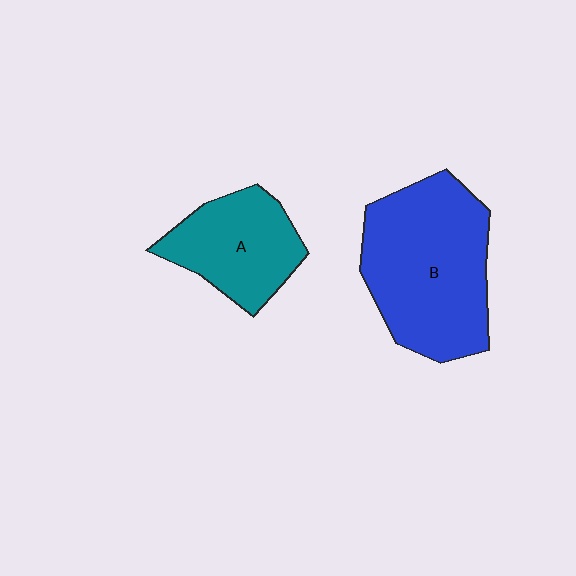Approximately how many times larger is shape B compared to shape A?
Approximately 1.7 times.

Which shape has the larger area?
Shape B (blue).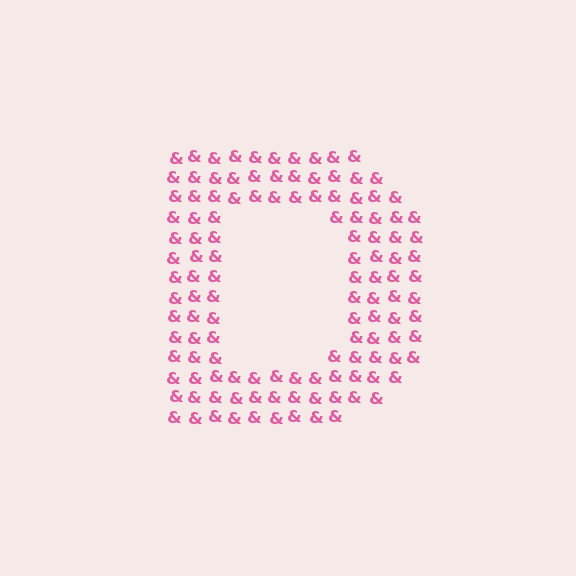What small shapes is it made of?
It is made of small ampersands.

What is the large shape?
The large shape is the letter D.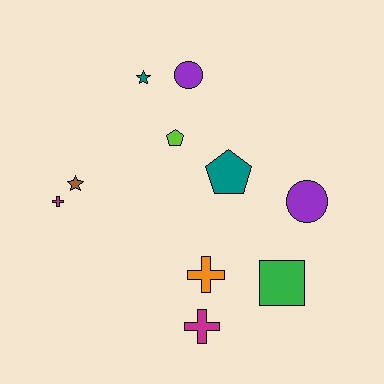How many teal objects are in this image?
There are 2 teal objects.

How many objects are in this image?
There are 10 objects.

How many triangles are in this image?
There are no triangles.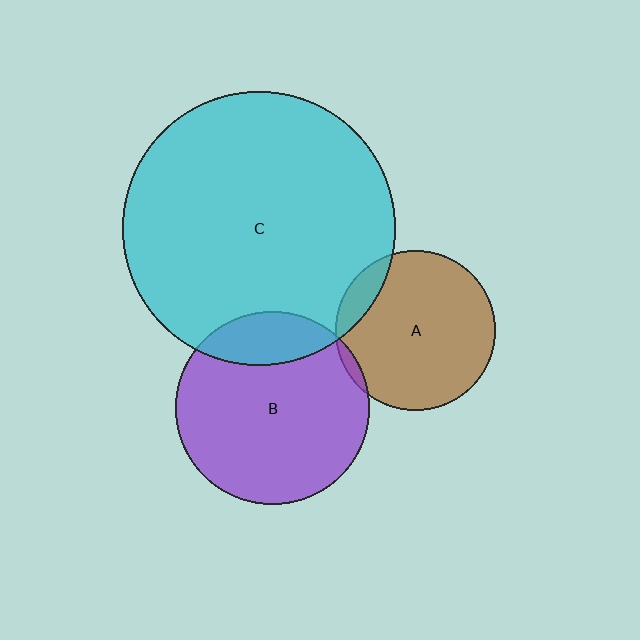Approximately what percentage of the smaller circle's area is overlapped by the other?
Approximately 20%.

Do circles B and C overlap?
Yes.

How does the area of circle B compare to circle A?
Approximately 1.5 times.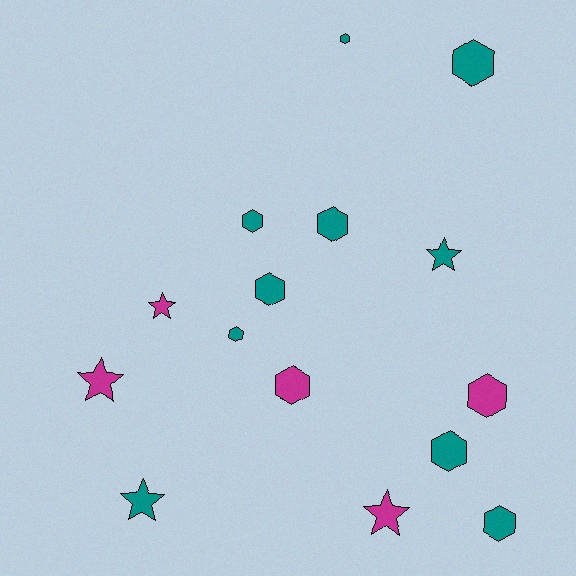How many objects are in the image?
There are 15 objects.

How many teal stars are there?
There are 2 teal stars.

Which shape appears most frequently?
Hexagon, with 10 objects.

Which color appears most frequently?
Teal, with 10 objects.